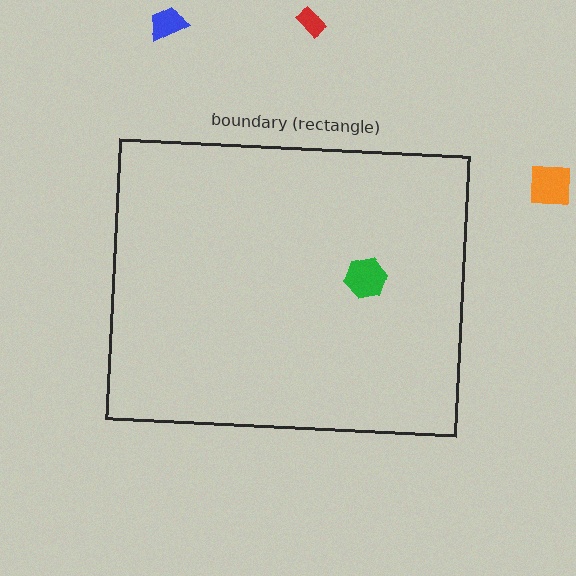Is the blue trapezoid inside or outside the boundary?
Outside.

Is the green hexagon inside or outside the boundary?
Inside.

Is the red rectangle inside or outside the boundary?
Outside.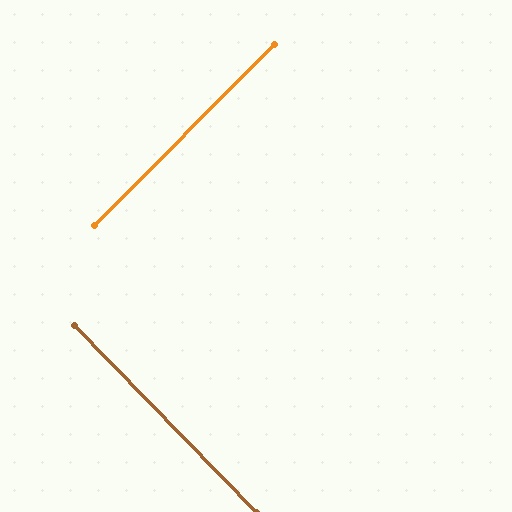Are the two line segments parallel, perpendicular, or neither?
Perpendicular — they meet at approximately 89°.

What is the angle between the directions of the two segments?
Approximately 89 degrees.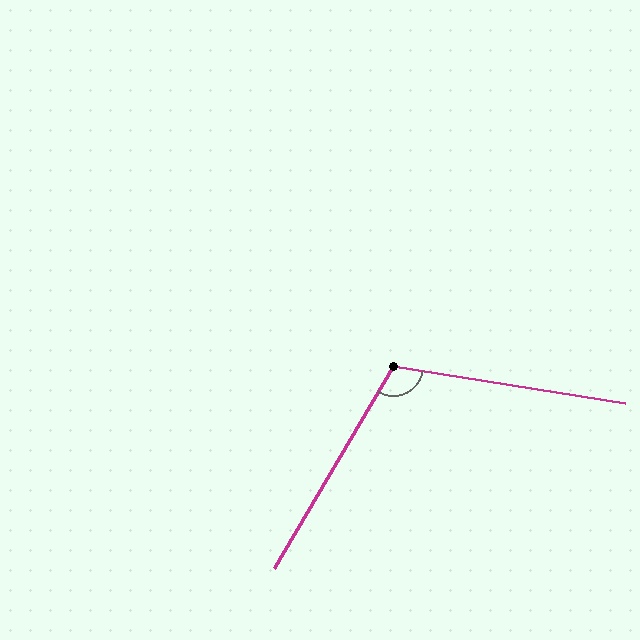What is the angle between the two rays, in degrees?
Approximately 111 degrees.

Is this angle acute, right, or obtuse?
It is obtuse.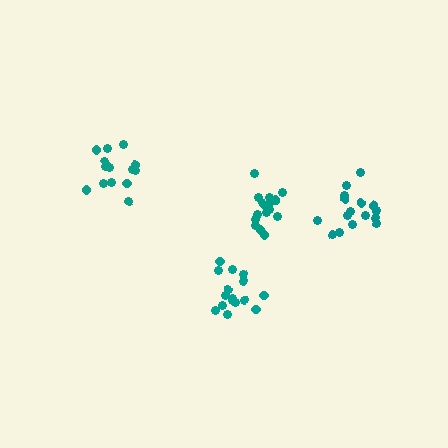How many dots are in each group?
Group 1: 16 dots, Group 2: 16 dots, Group 3: 15 dots, Group 4: 16 dots (63 total).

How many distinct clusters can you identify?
There are 4 distinct clusters.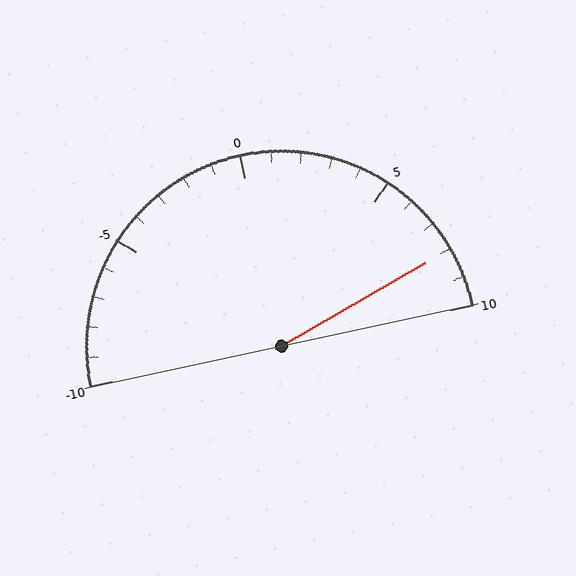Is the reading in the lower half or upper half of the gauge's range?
The reading is in the upper half of the range (-10 to 10).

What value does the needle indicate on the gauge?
The needle indicates approximately 8.